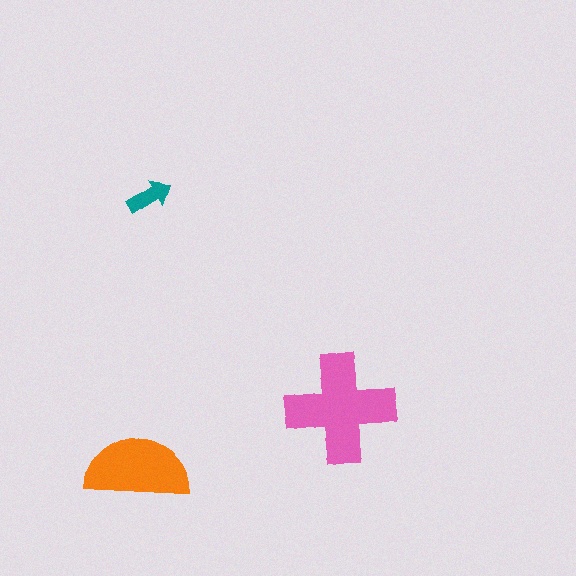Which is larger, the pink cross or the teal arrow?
The pink cross.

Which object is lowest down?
The orange semicircle is bottommost.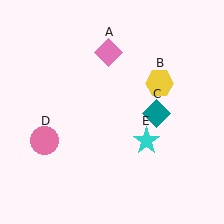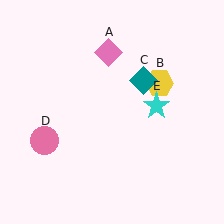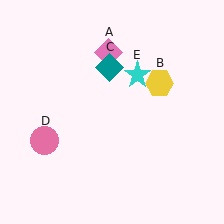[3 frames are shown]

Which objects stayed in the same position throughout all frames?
Pink diamond (object A) and yellow hexagon (object B) and pink circle (object D) remained stationary.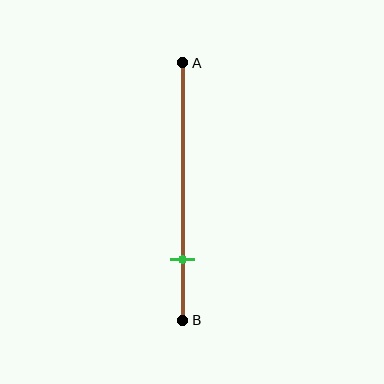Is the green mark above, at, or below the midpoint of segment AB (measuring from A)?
The green mark is below the midpoint of segment AB.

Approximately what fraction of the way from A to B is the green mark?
The green mark is approximately 75% of the way from A to B.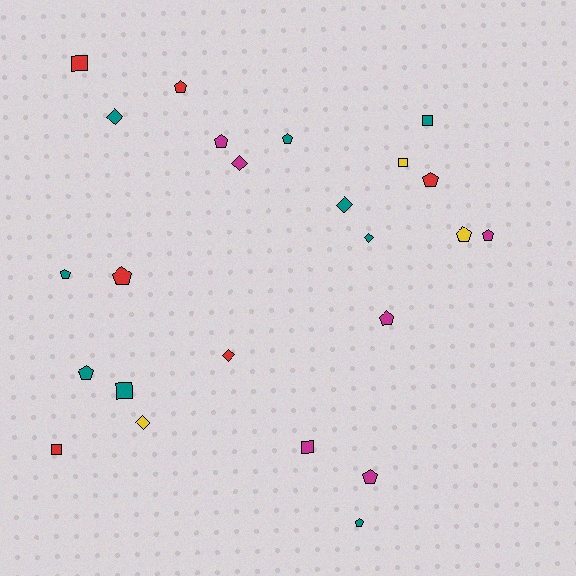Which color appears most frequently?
Teal, with 9 objects.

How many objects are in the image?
There are 24 objects.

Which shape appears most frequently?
Pentagon, with 12 objects.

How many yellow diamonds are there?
There is 1 yellow diamond.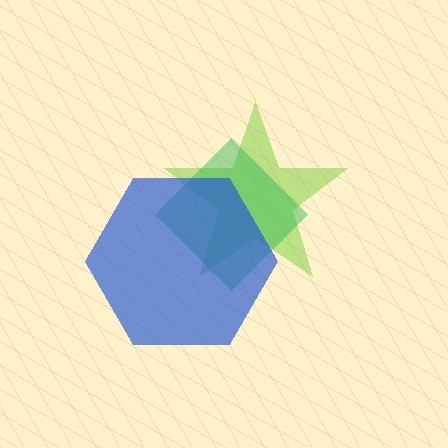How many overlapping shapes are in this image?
There are 3 overlapping shapes in the image.